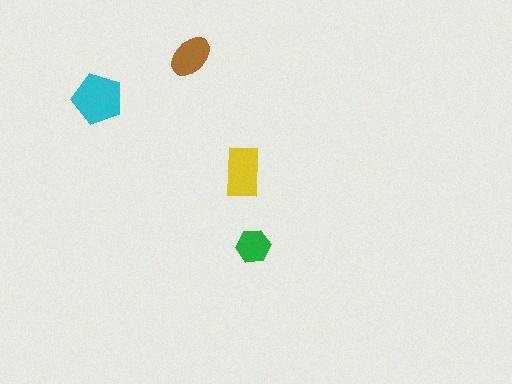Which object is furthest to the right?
The green hexagon is rightmost.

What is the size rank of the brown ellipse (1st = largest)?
3rd.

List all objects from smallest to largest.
The green hexagon, the brown ellipse, the yellow rectangle, the cyan pentagon.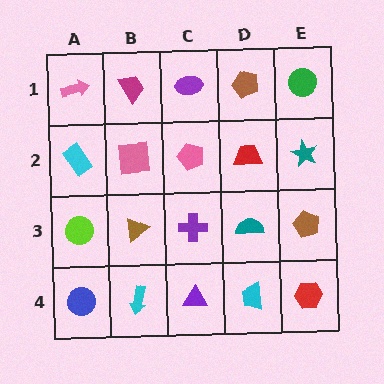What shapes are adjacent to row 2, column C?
A purple ellipse (row 1, column C), a purple cross (row 3, column C), a pink square (row 2, column B), a red trapezoid (row 2, column D).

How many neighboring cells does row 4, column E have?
2.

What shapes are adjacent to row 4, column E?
A brown pentagon (row 3, column E), a cyan trapezoid (row 4, column D).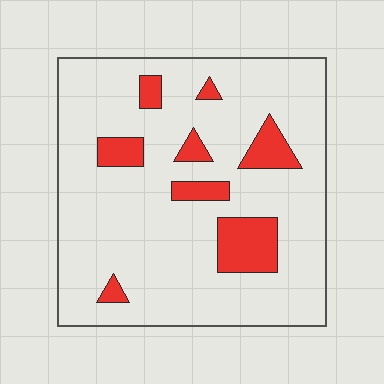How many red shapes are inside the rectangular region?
8.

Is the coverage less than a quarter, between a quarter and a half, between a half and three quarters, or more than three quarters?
Less than a quarter.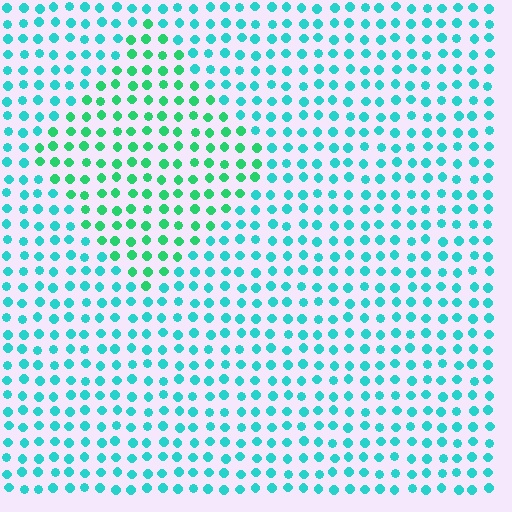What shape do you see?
I see a diamond.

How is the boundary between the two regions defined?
The boundary is defined purely by a slight shift in hue (about 33 degrees). Spacing, size, and orientation are identical on both sides.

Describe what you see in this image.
The image is filled with small cyan elements in a uniform arrangement. A diamond-shaped region is visible where the elements are tinted to a slightly different hue, forming a subtle color boundary.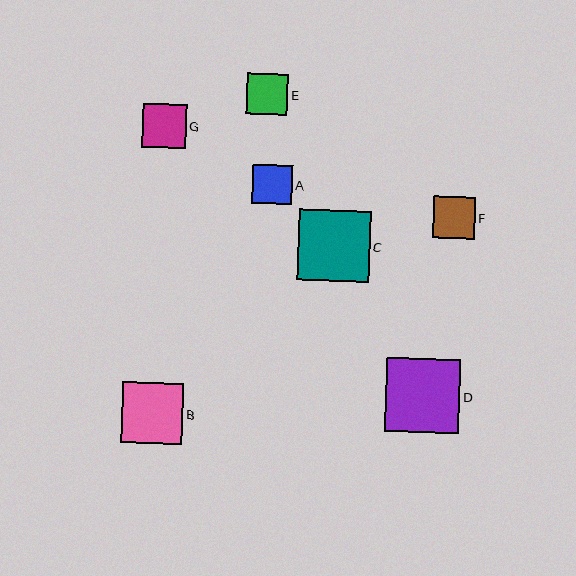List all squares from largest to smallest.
From largest to smallest: D, C, B, G, E, F, A.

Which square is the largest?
Square D is the largest with a size of approximately 74 pixels.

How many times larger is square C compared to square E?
Square C is approximately 1.7 times the size of square E.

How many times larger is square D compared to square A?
Square D is approximately 1.9 times the size of square A.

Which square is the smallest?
Square A is the smallest with a size of approximately 39 pixels.